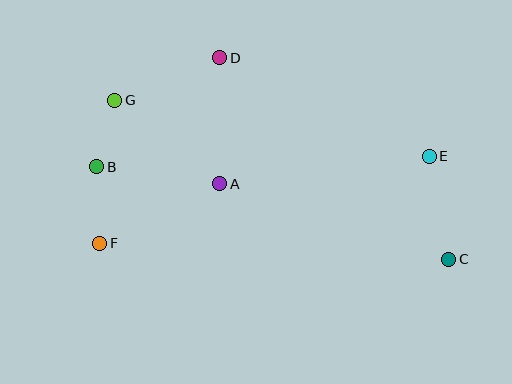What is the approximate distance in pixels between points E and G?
The distance between E and G is approximately 319 pixels.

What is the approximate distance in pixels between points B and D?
The distance between B and D is approximately 165 pixels.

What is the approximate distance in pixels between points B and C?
The distance between B and C is approximately 364 pixels.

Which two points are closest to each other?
Points B and G are closest to each other.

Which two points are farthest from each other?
Points C and G are farthest from each other.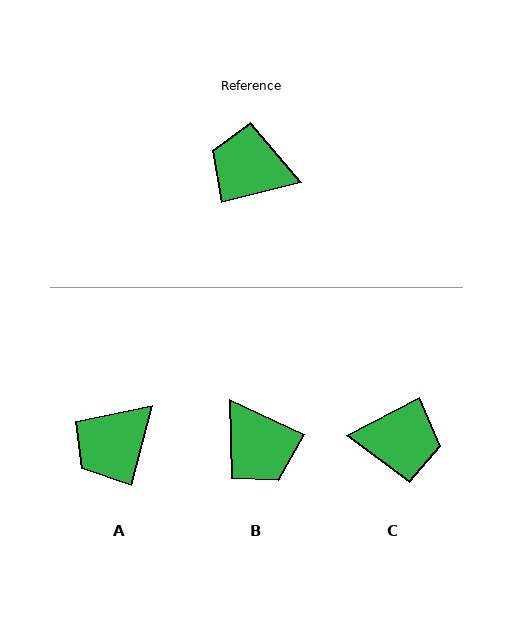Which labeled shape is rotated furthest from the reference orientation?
C, about 167 degrees away.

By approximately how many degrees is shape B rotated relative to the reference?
Approximately 140 degrees counter-clockwise.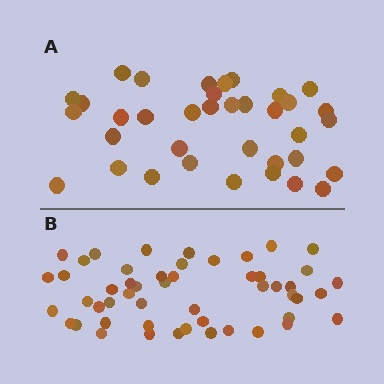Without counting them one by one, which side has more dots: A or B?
Region B (the bottom region) has more dots.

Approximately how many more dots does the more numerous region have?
Region B has approximately 15 more dots than region A.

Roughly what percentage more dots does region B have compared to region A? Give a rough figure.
About 40% more.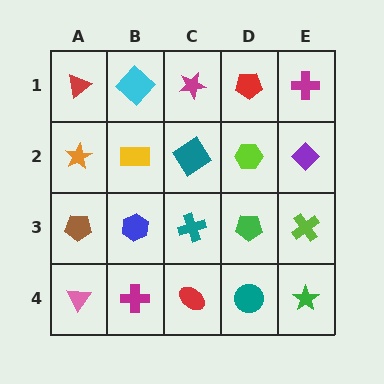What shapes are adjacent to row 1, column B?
A yellow rectangle (row 2, column B), a red triangle (row 1, column A), a magenta star (row 1, column C).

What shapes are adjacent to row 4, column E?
A lime cross (row 3, column E), a teal circle (row 4, column D).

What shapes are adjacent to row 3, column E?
A purple diamond (row 2, column E), a green star (row 4, column E), a green pentagon (row 3, column D).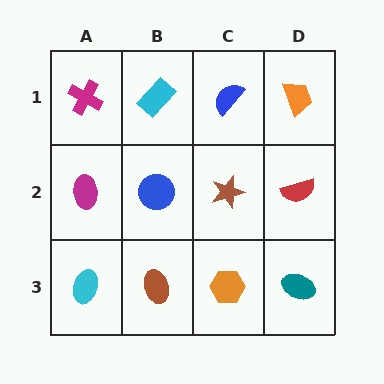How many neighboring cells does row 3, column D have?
2.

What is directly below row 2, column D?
A teal ellipse.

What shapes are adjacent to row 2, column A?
A magenta cross (row 1, column A), a cyan ellipse (row 3, column A), a blue circle (row 2, column B).